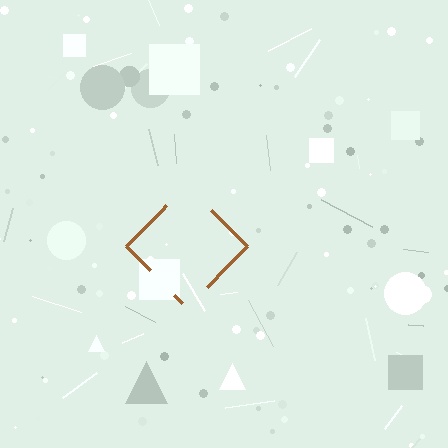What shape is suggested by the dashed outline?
The dashed outline suggests a diamond.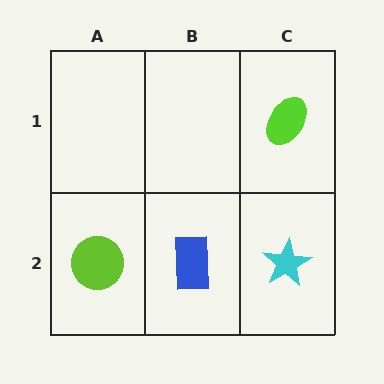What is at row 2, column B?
A blue rectangle.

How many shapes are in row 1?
1 shape.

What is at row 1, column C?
A lime ellipse.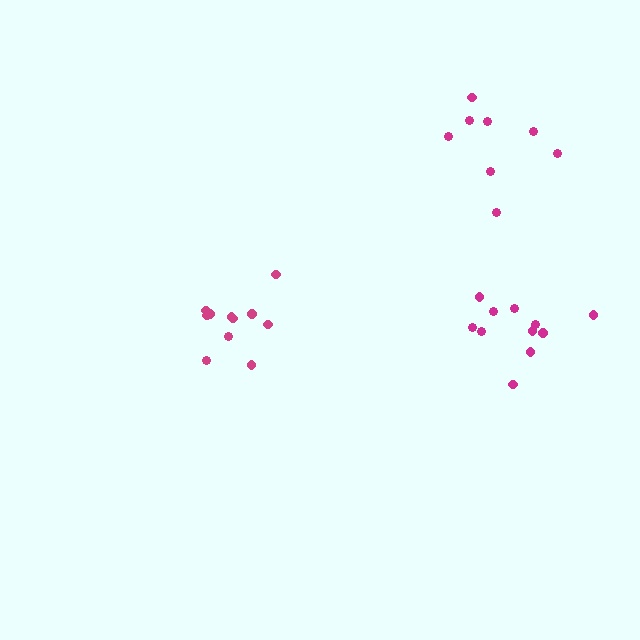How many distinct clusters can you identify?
There are 3 distinct clusters.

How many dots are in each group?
Group 1: 11 dots, Group 2: 8 dots, Group 3: 11 dots (30 total).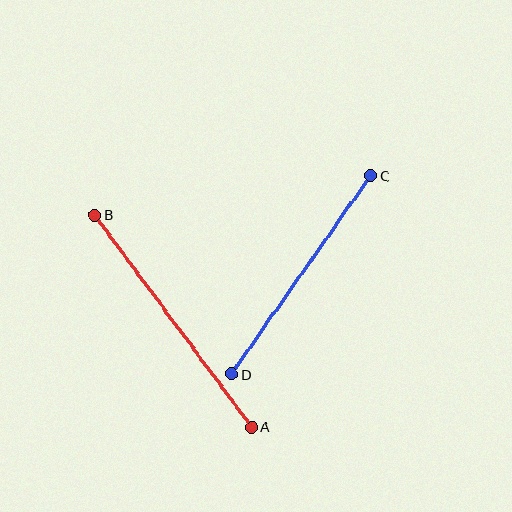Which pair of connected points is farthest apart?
Points A and B are farthest apart.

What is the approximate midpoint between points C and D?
The midpoint is at approximately (301, 275) pixels.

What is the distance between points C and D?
The distance is approximately 242 pixels.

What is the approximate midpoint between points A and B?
The midpoint is at approximately (173, 321) pixels.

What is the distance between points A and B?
The distance is approximately 264 pixels.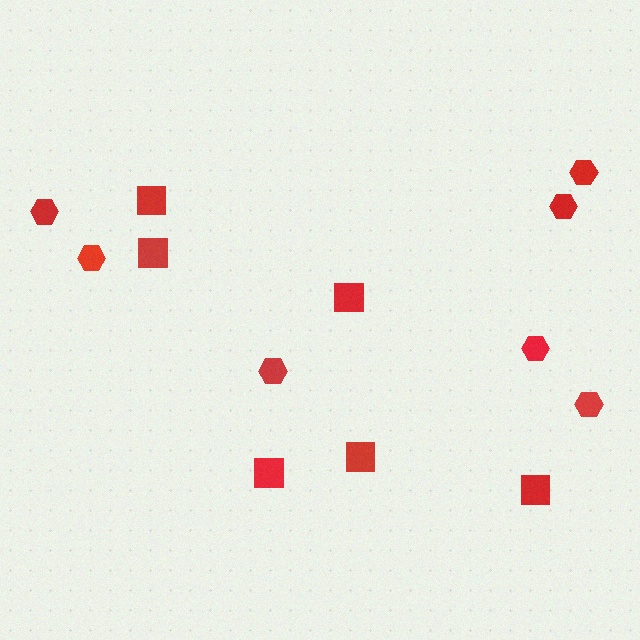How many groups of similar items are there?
There are 2 groups: one group of squares (6) and one group of hexagons (7).